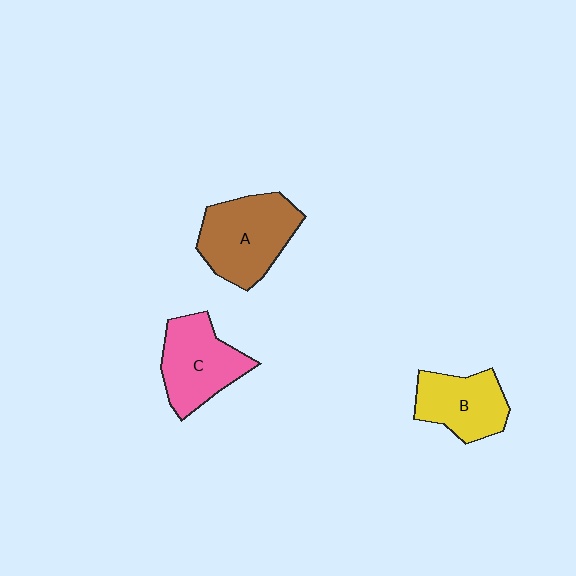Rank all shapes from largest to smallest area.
From largest to smallest: A (brown), C (pink), B (yellow).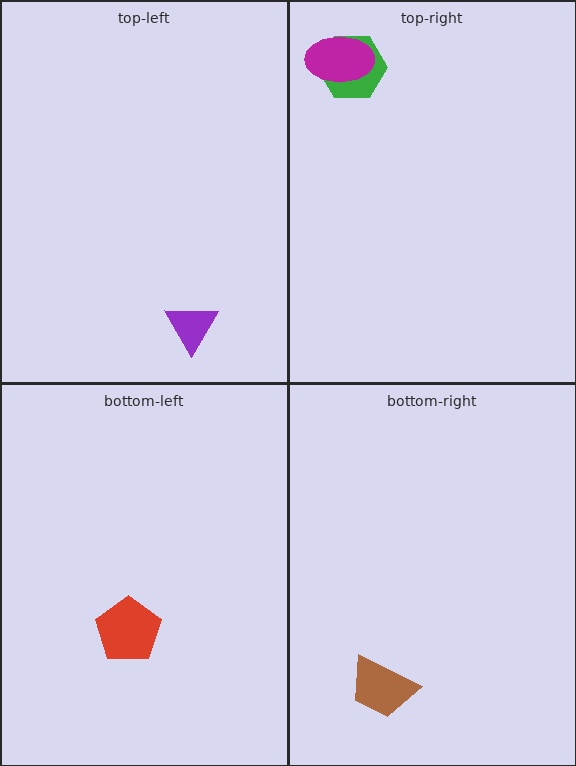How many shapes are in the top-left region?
1.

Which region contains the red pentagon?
The bottom-left region.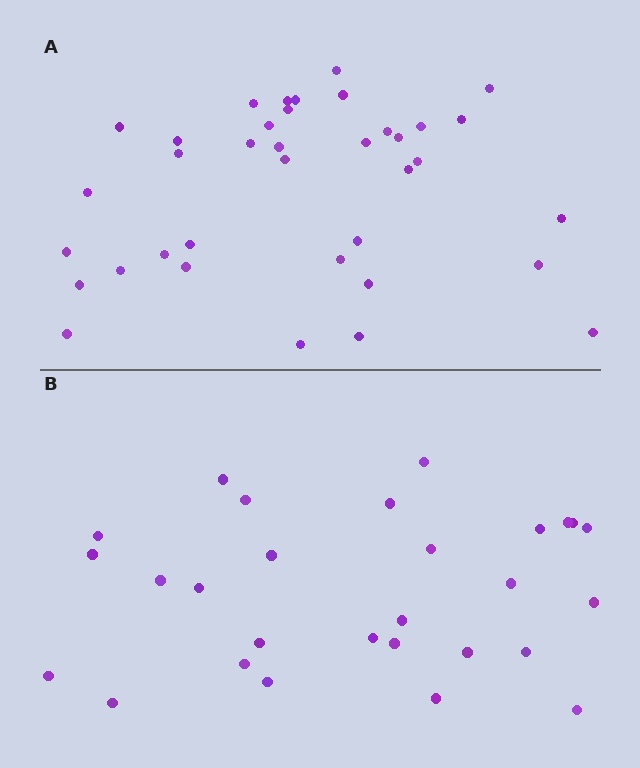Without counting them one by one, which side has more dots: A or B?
Region A (the top region) has more dots.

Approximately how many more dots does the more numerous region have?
Region A has roughly 8 or so more dots than region B.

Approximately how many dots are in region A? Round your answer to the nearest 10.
About 40 dots. (The exact count is 37, which rounds to 40.)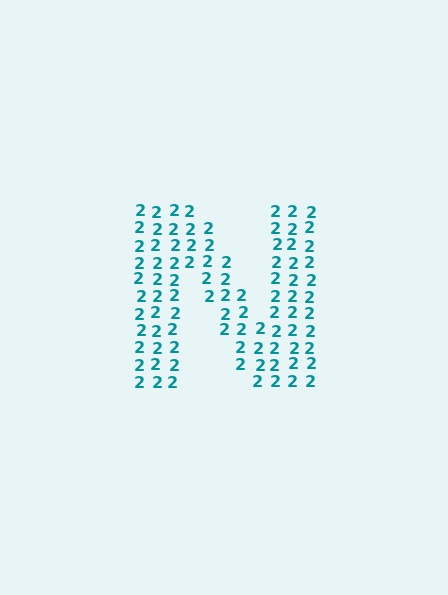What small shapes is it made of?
It is made of small digit 2's.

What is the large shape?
The large shape is the letter N.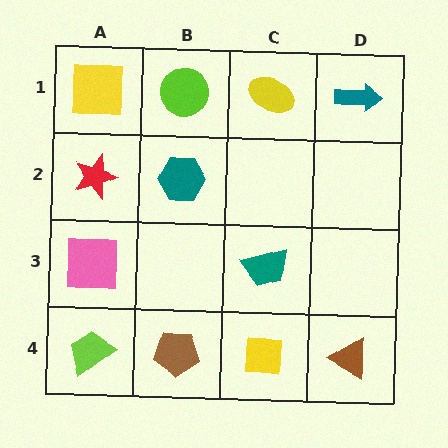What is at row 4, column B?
A brown pentagon.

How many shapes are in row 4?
4 shapes.